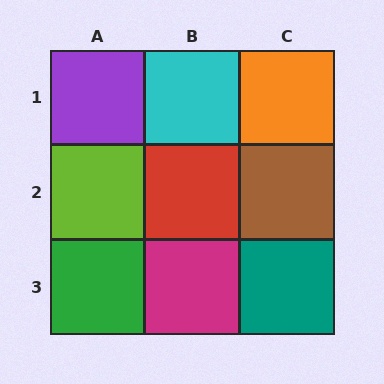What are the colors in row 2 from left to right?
Lime, red, brown.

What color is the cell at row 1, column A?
Purple.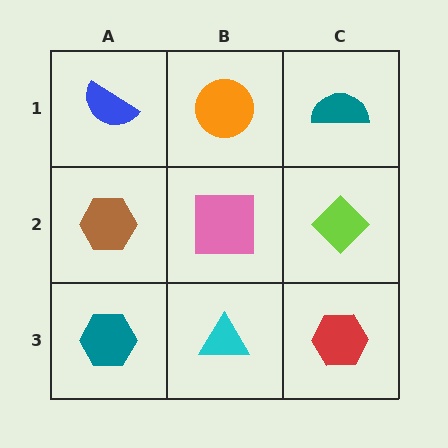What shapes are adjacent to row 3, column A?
A brown hexagon (row 2, column A), a cyan triangle (row 3, column B).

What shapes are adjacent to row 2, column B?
An orange circle (row 1, column B), a cyan triangle (row 3, column B), a brown hexagon (row 2, column A), a lime diamond (row 2, column C).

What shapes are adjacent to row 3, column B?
A pink square (row 2, column B), a teal hexagon (row 3, column A), a red hexagon (row 3, column C).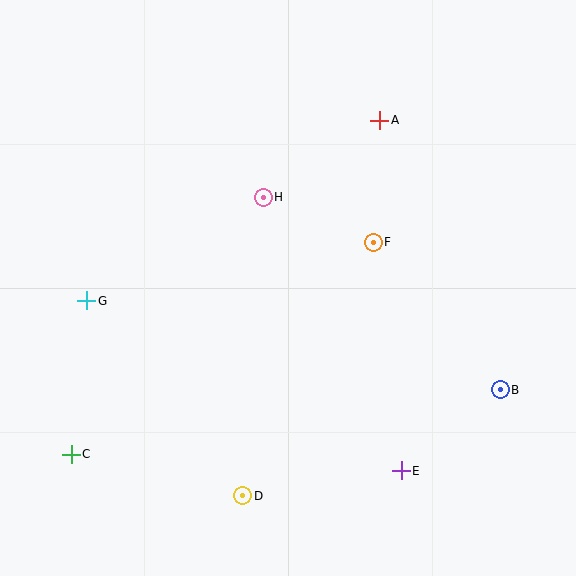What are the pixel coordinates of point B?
Point B is at (500, 390).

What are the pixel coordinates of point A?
Point A is at (380, 120).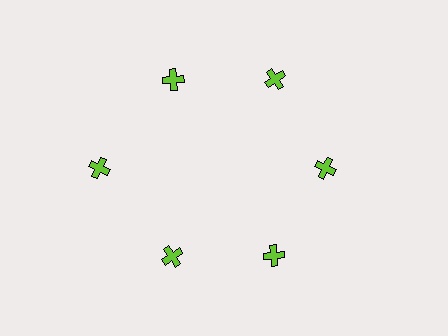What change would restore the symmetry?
The symmetry would be restored by moving it inward, back onto the ring so that all 6 crosses sit at equal angles and equal distance from the center.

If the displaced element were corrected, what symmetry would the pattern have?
It would have 6-fold rotational symmetry — the pattern would map onto itself every 60 degrees.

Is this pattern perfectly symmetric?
No. The 6 lime crosses are arranged in a ring, but one element near the 9 o'clock position is pushed outward from the center, breaking the 6-fold rotational symmetry.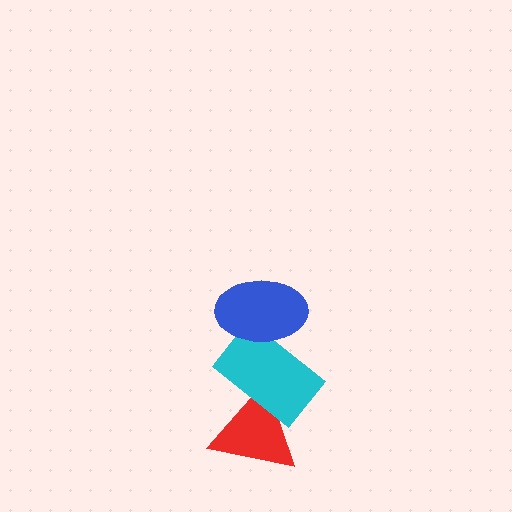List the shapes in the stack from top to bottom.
From top to bottom: the blue ellipse, the cyan rectangle, the red triangle.